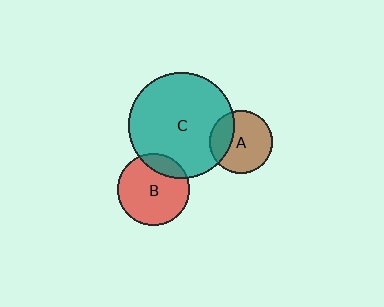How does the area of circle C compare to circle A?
Approximately 2.8 times.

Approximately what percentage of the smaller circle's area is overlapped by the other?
Approximately 25%.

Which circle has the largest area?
Circle C (teal).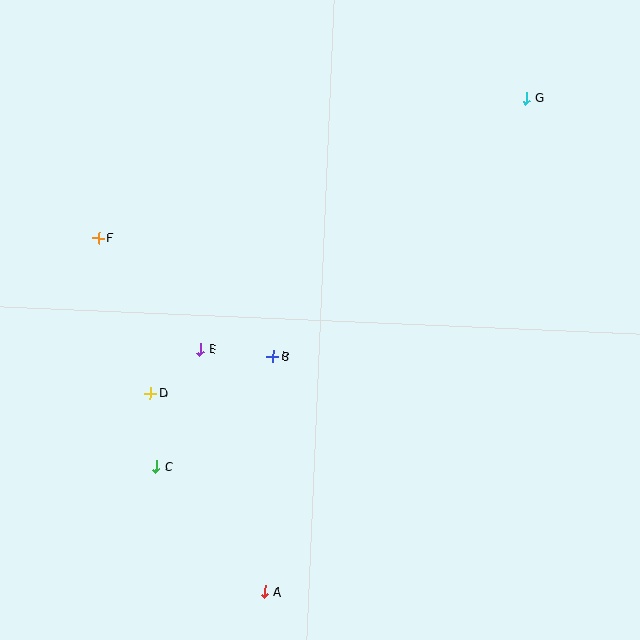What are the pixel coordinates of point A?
Point A is at (265, 592).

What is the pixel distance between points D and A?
The distance between D and A is 229 pixels.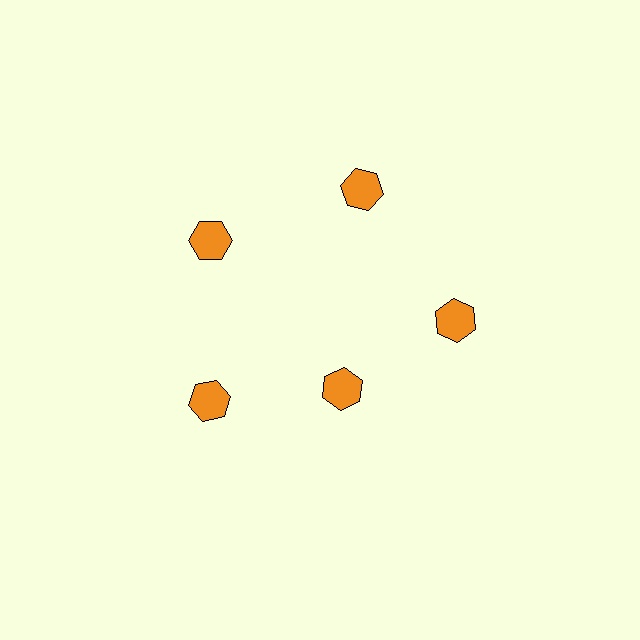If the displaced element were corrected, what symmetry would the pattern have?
It would have 5-fold rotational symmetry — the pattern would map onto itself every 72 degrees.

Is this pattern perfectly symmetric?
No. The 5 orange hexagons are arranged in a ring, but one element near the 5 o'clock position is pulled inward toward the center, breaking the 5-fold rotational symmetry.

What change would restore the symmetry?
The symmetry would be restored by moving it outward, back onto the ring so that all 5 hexagons sit at equal angles and equal distance from the center.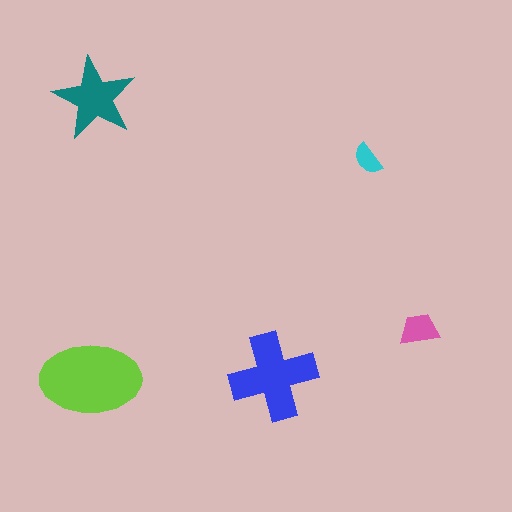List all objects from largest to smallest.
The lime ellipse, the blue cross, the teal star, the pink trapezoid, the cyan semicircle.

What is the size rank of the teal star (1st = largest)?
3rd.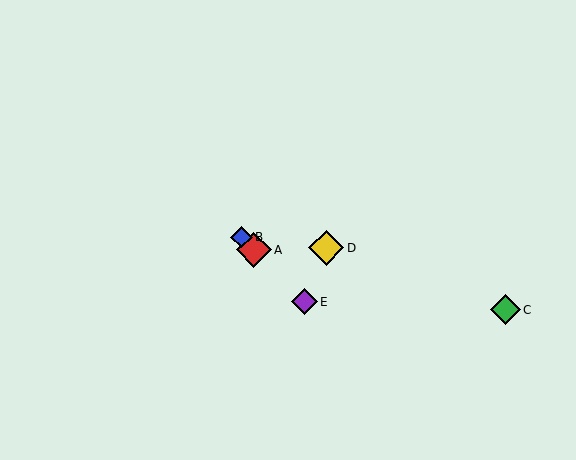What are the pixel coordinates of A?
Object A is at (254, 250).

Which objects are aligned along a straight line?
Objects A, B, E are aligned along a straight line.